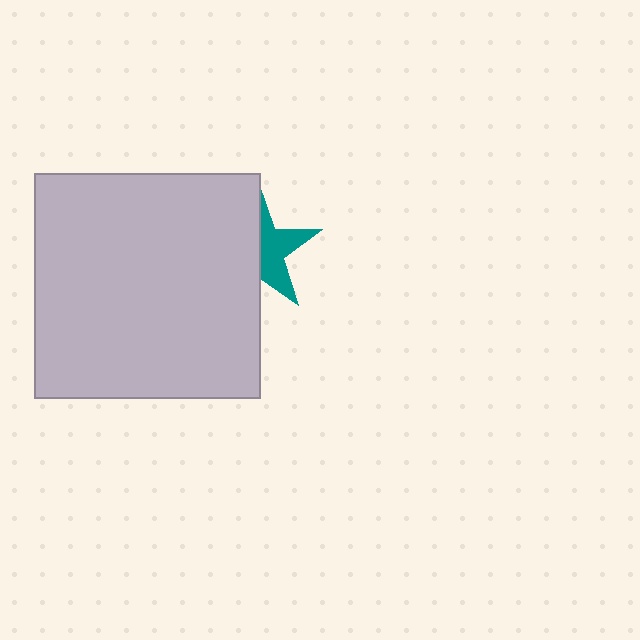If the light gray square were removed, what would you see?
You would see the complete teal star.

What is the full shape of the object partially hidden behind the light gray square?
The partially hidden object is a teal star.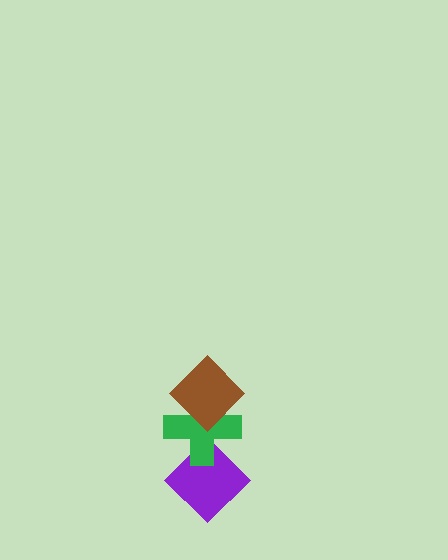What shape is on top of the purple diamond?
The green cross is on top of the purple diamond.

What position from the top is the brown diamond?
The brown diamond is 1st from the top.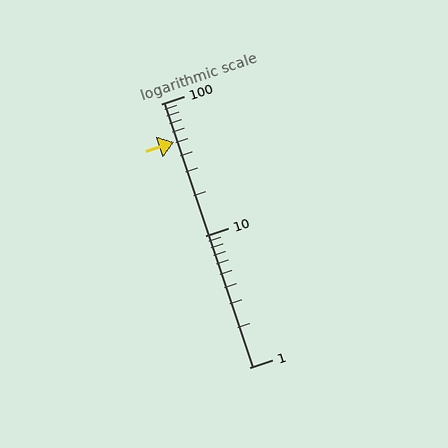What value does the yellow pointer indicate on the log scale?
The pointer indicates approximately 51.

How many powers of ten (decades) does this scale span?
The scale spans 2 decades, from 1 to 100.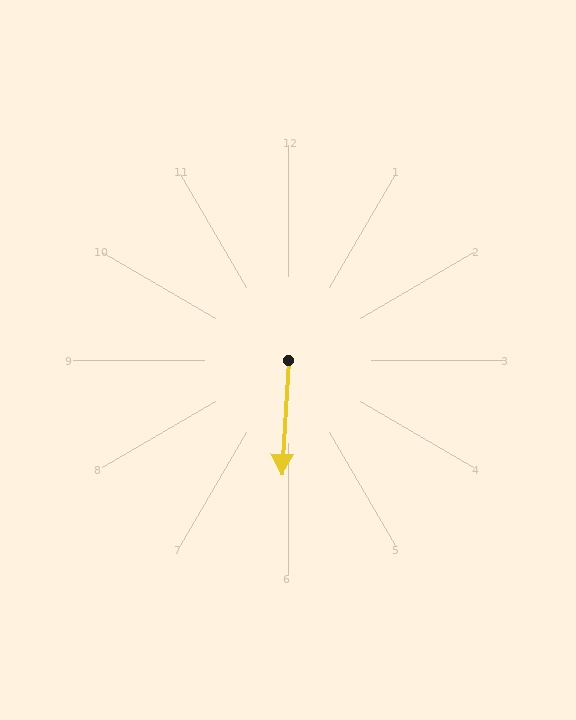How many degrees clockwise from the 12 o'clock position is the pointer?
Approximately 183 degrees.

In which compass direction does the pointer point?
South.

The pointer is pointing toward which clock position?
Roughly 6 o'clock.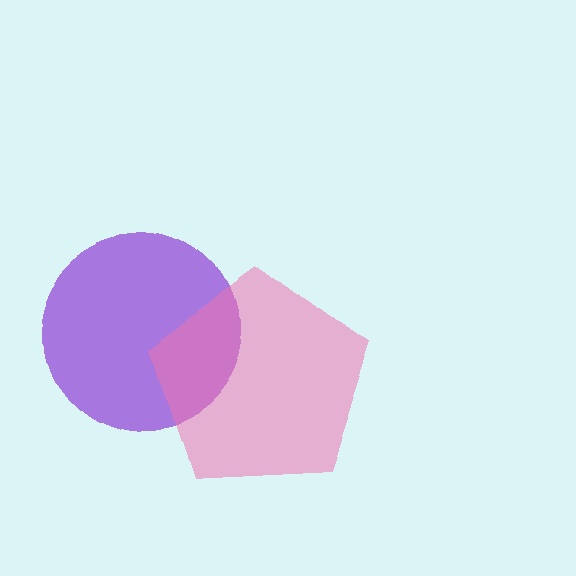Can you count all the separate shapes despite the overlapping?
Yes, there are 2 separate shapes.